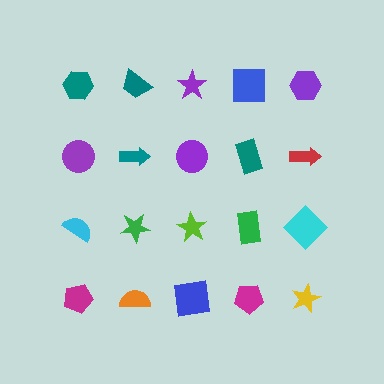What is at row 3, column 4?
A green rectangle.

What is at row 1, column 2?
A teal trapezoid.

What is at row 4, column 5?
A yellow star.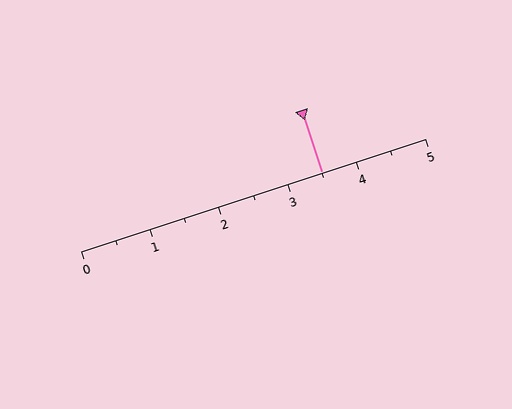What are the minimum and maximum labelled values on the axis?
The axis runs from 0 to 5.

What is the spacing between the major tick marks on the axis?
The major ticks are spaced 1 apart.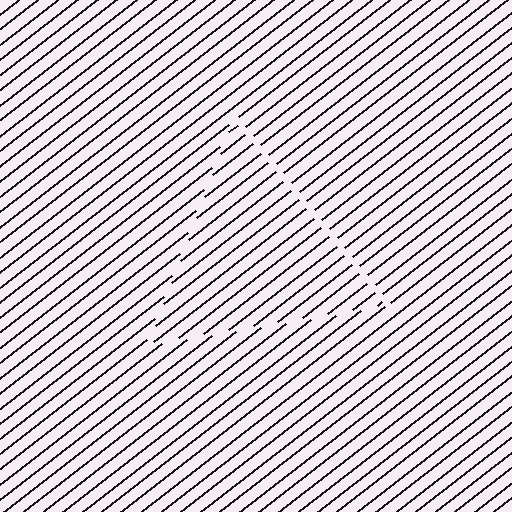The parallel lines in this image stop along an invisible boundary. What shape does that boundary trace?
An illusory triangle. The interior of the shape contains the same grating, shifted by half a period — the contour is defined by the phase discontinuity where line-ends from the inner and outer gratings abut.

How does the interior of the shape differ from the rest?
The interior of the shape contains the same grating, shifted by half a period — the contour is defined by the phase discontinuity where line-ends from the inner and outer gratings abut.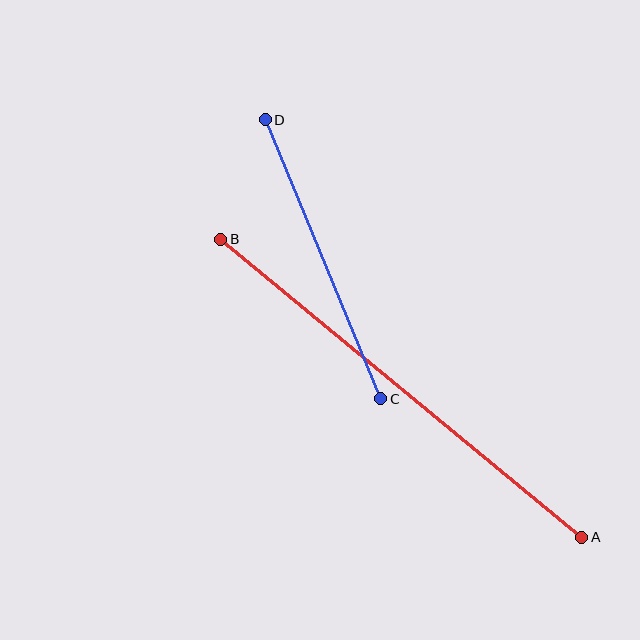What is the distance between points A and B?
The distance is approximately 468 pixels.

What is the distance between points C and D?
The distance is approximately 302 pixels.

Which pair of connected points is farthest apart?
Points A and B are farthest apart.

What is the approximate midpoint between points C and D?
The midpoint is at approximately (323, 259) pixels.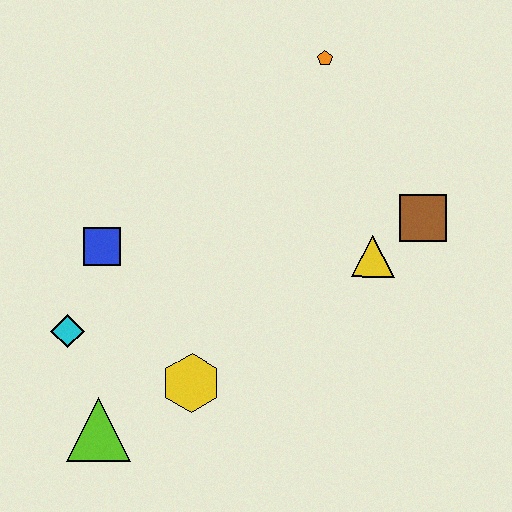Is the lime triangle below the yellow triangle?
Yes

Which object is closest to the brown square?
The yellow triangle is closest to the brown square.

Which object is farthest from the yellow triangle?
The lime triangle is farthest from the yellow triangle.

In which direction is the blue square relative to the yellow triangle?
The blue square is to the left of the yellow triangle.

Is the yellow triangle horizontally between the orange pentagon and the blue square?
No